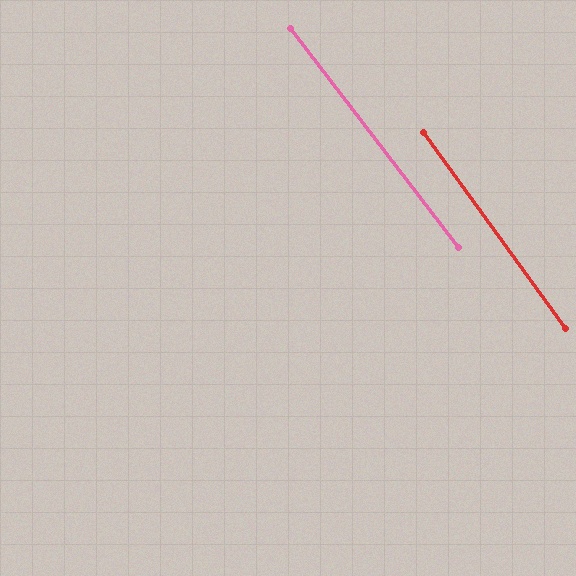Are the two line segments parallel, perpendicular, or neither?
Parallel — their directions differ by only 1.5°.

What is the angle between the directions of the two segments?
Approximately 2 degrees.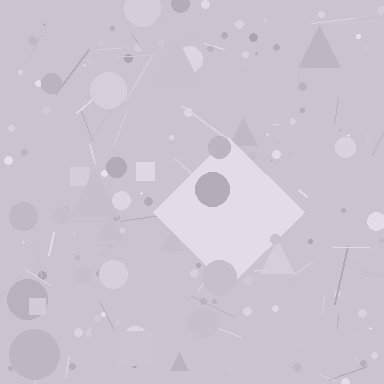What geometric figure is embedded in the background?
A diamond is embedded in the background.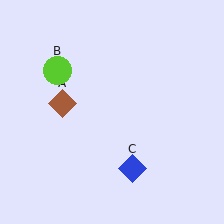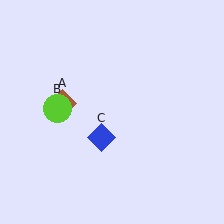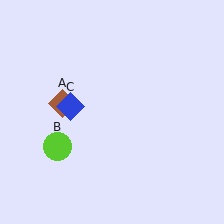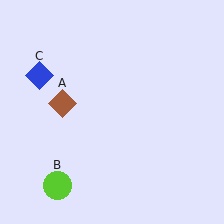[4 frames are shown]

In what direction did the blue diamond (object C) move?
The blue diamond (object C) moved up and to the left.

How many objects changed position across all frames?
2 objects changed position: lime circle (object B), blue diamond (object C).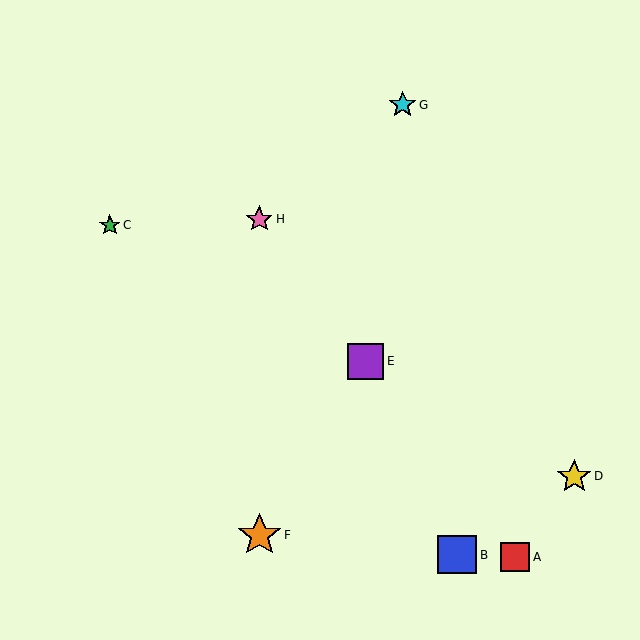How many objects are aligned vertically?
2 objects (F, H) are aligned vertically.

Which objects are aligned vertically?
Objects F, H are aligned vertically.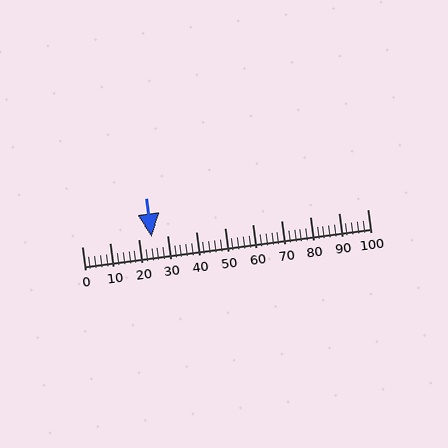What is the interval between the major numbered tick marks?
The major tick marks are spaced 10 units apart.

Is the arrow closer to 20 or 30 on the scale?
The arrow is closer to 20.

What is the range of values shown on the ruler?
The ruler shows values from 0 to 100.